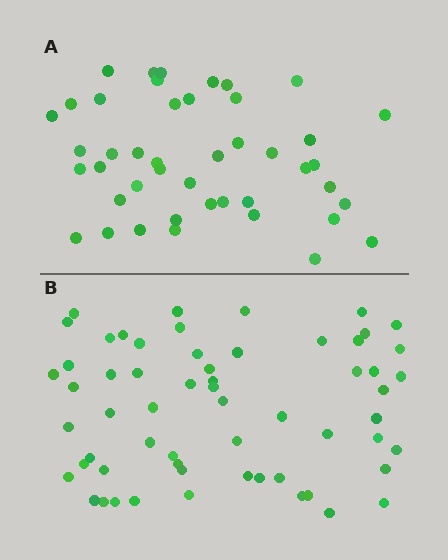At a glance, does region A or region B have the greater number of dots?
Region B (the bottom region) has more dots.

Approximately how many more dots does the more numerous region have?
Region B has approximately 15 more dots than region A.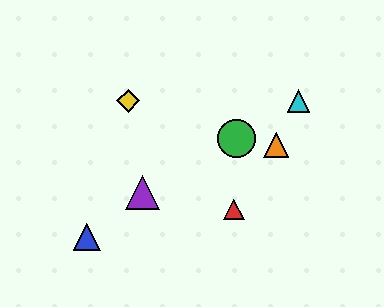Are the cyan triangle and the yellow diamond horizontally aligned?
Yes, both are at y≈101.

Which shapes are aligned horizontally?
The yellow diamond, the cyan triangle are aligned horizontally.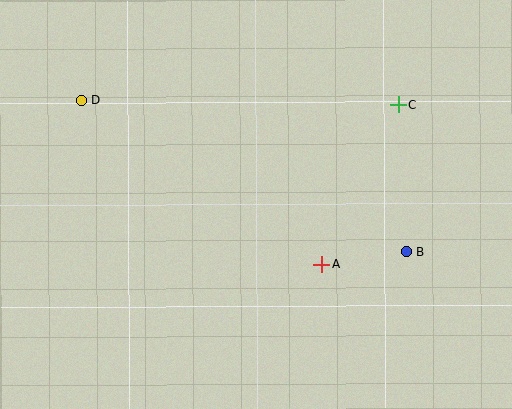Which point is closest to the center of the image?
Point A at (322, 264) is closest to the center.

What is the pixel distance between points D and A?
The distance between D and A is 291 pixels.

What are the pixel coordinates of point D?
Point D is at (82, 100).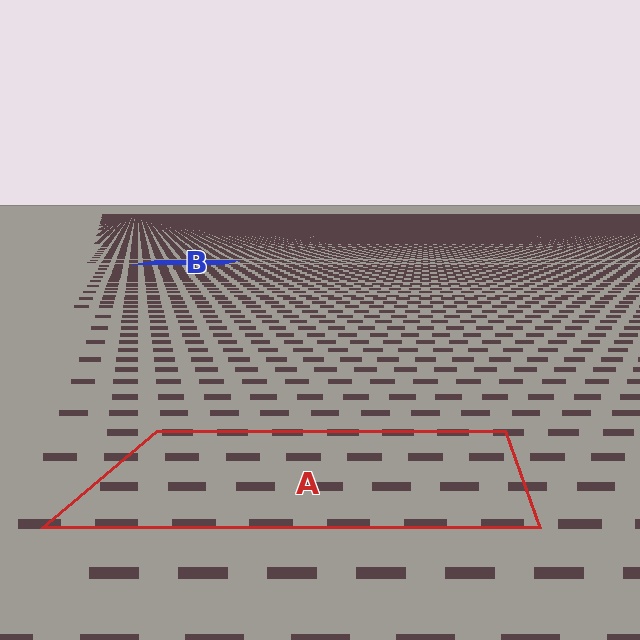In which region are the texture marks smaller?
The texture marks are smaller in region B, because it is farther away.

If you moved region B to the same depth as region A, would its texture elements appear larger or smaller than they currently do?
They would appear larger. At a closer depth, the same texture elements are projected at a bigger on-screen size.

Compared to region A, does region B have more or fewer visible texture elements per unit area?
Region B has more texture elements per unit area — they are packed more densely because it is farther away.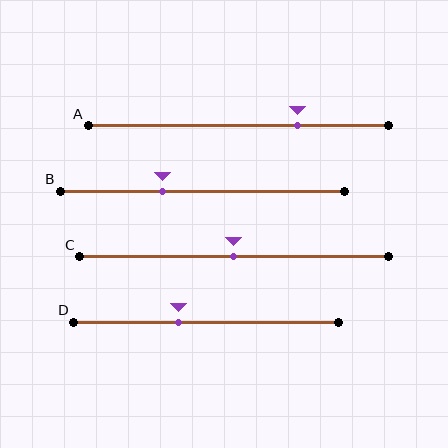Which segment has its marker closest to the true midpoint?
Segment C has its marker closest to the true midpoint.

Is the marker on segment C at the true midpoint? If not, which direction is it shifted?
Yes, the marker on segment C is at the true midpoint.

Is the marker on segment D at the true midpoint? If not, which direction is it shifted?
No, the marker on segment D is shifted to the left by about 10% of the segment length.